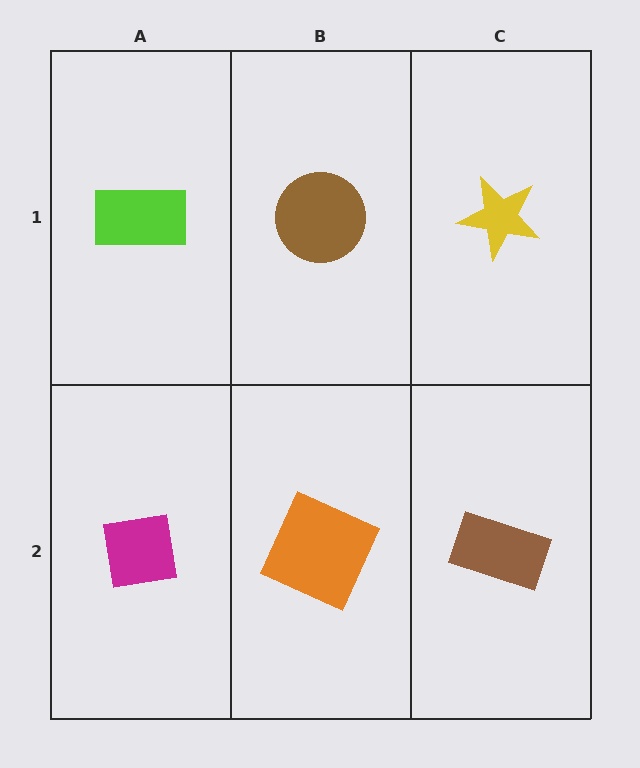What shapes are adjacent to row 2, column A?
A lime rectangle (row 1, column A), an orange square (row 2, column B).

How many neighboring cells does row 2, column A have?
2.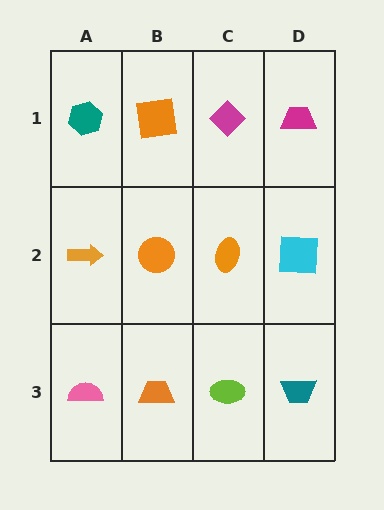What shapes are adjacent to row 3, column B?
An orange circle (row 2, column B), a pink semicircle (row 3, column A), a lime ellipse (row 3, column C).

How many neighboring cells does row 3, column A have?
2.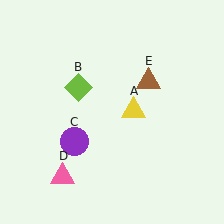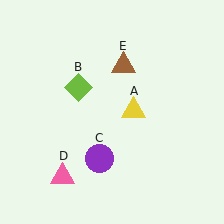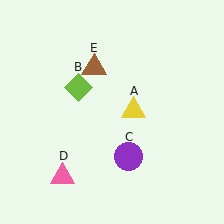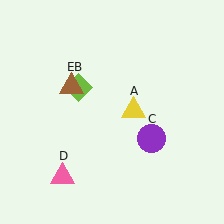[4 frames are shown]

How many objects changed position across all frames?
2 objects changed position: purple circle (object C), brown triangle (object E).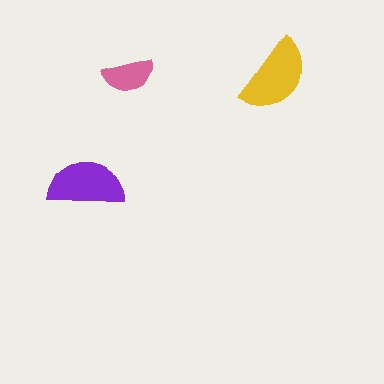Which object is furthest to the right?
The yellow semicircle is rightmost.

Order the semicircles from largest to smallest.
the yellow one, the purple one, the pink one.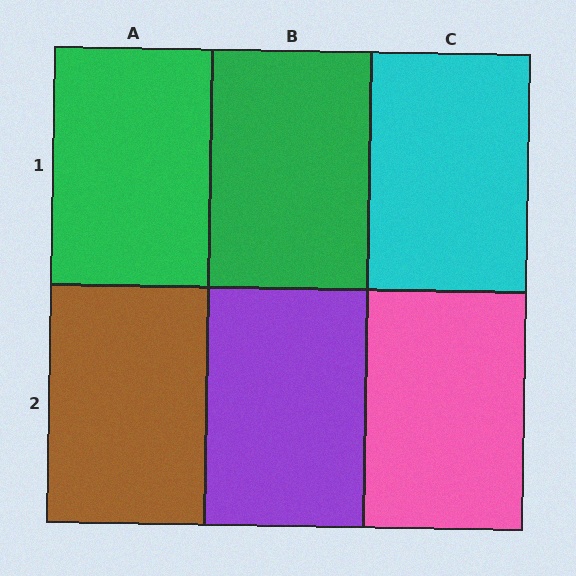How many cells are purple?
1 cell is purple.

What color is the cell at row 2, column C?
Pink.